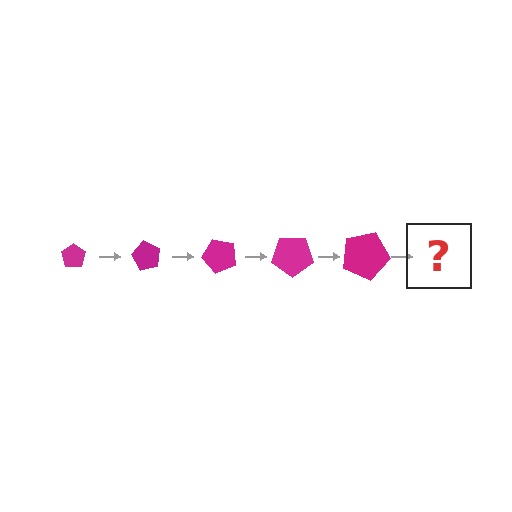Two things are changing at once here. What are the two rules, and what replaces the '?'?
The two rules are that the pentagon grows larger each step and it rotates 60 degrees each step. The '?' should be a pentagon, larger than the previous one and rotated 300 degrees from the start.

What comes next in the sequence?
The next element should be a pentagon, larger than the previous one and rotated 300 degrees from the start.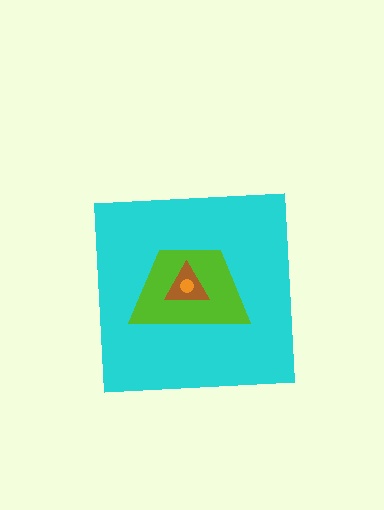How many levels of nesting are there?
4.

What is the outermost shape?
The cyan square.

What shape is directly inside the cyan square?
The lime trapezoid.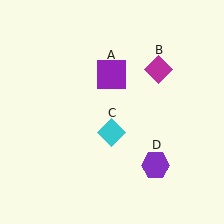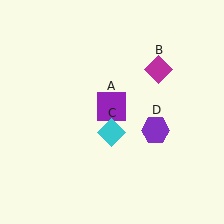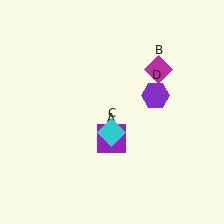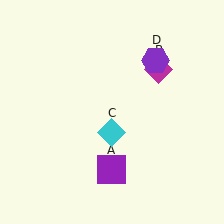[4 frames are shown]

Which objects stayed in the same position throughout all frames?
Magenta diamond (object B) and cyan diamond (object C) remained stationary.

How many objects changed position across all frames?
2 objects changed position: purple square (object A), purple hexagon (object D).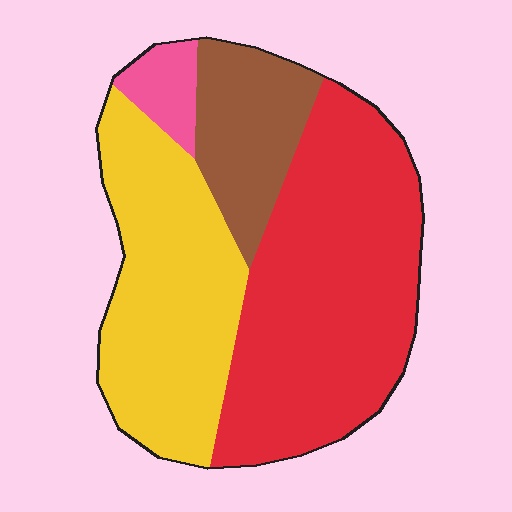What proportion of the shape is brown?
Brown takes up about one sixth (1/6) of the shape.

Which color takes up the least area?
Pink, at roughly 5%.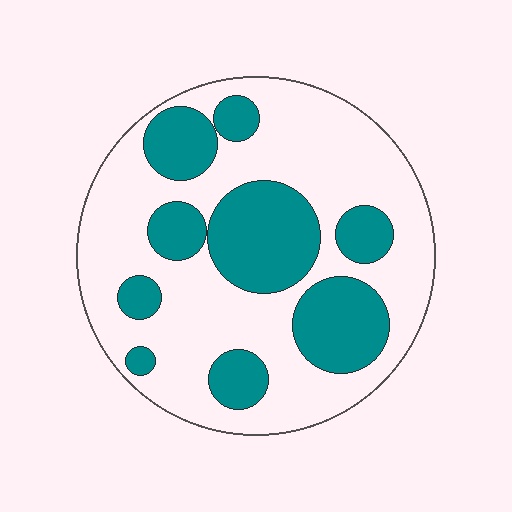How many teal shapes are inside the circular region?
9.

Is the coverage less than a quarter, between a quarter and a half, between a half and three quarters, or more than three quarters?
Between a quarter and a half.